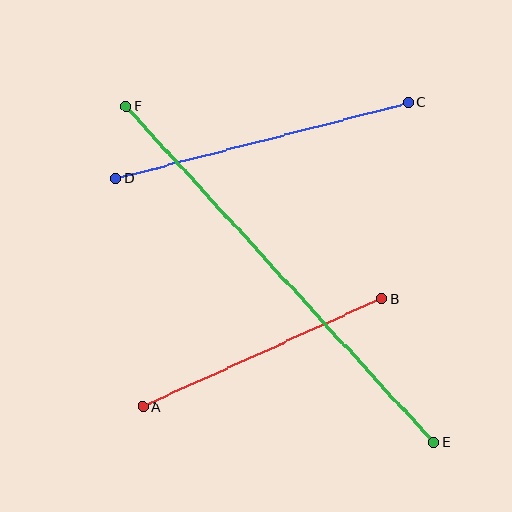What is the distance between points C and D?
The distance is approximately 303 pixels.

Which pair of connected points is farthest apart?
Points E and F are farthest apart.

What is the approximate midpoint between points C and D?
The midpoint is at approximately (262, 141) pixels.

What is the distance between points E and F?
The distance is approximately 456 pixels.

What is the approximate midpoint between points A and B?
The midpoint is at approximately (262, 353) pixels.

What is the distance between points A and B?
The distance is approximately 262 pixels.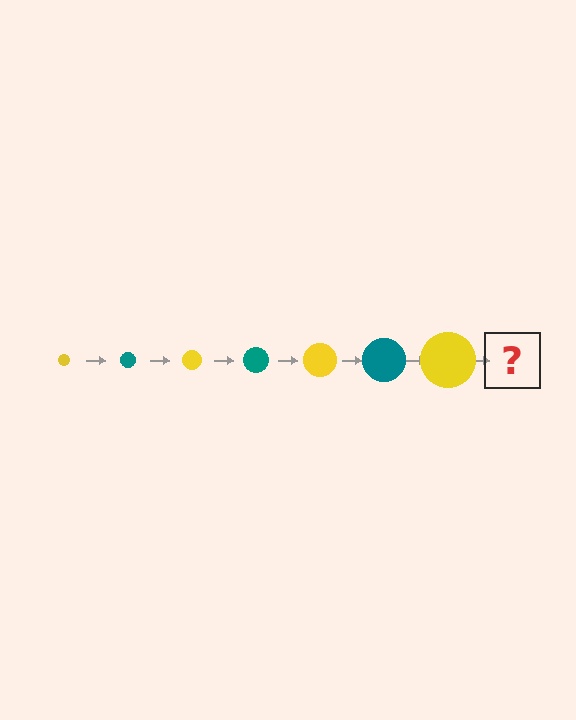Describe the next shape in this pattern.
It should be a teal circle, larger than the previous one.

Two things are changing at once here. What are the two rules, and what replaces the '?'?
The two rules are that the circle grows larger each step and the color cycles through yellow and teal. The '?' should be a teal circle, larger than the previous one.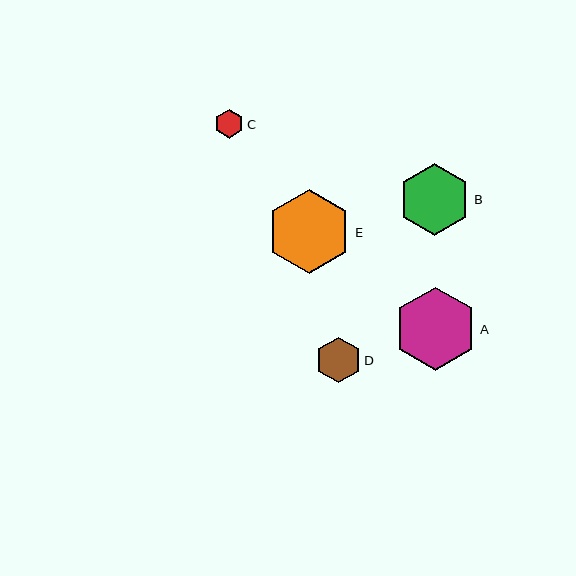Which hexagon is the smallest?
Hexagon C is the smallest with a size of approximately 29 pixels.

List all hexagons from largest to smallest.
From largest to smallest: E, A, B, D, C.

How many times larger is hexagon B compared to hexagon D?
Hexagon B is approximately 1.6 times the size of hexagon D.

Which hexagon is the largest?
Hexagon E is the largest with a size of approximately 84 pixels.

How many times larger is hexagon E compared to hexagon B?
Hexagon E is approximately 1.2 times the size of hexagon B.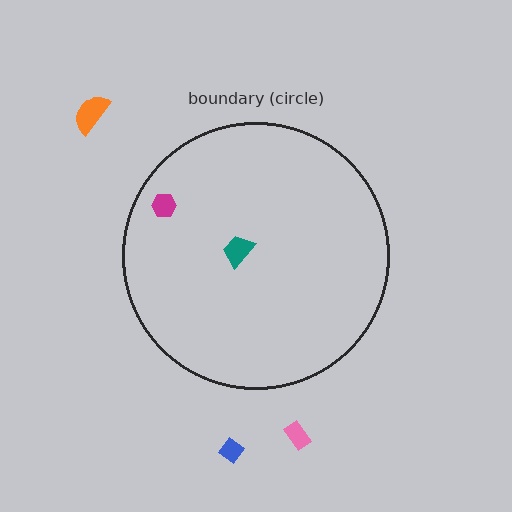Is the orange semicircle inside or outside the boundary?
Outside.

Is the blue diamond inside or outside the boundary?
Outside.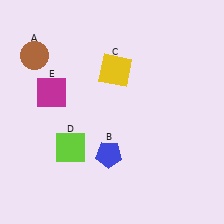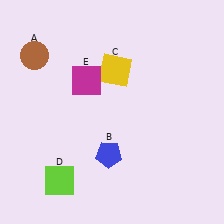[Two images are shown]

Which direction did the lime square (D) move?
The lime square (D) moved down.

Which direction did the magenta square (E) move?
The magenta square (E) moved right.